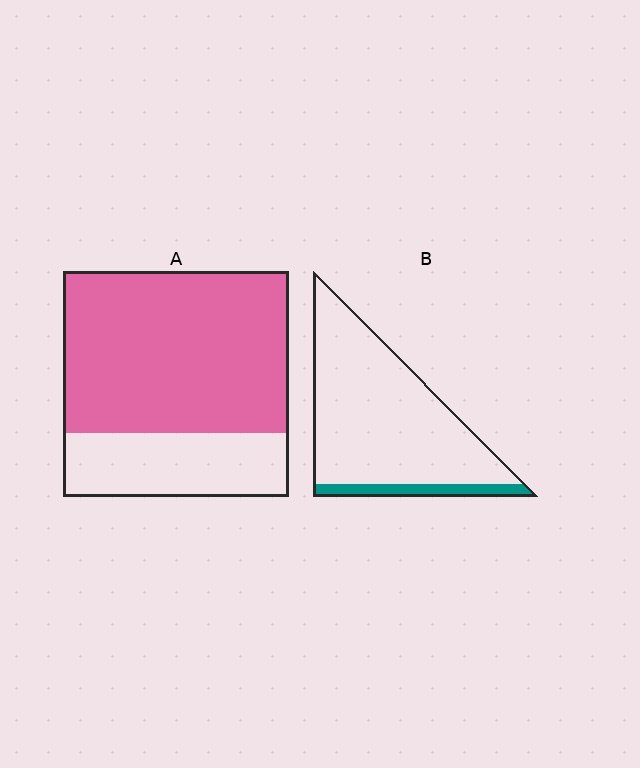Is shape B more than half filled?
No.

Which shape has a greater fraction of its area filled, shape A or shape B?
Shape A.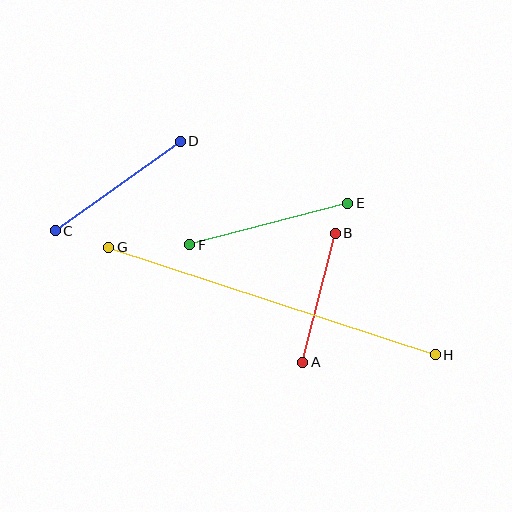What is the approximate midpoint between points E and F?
The midpoint is at approximately (269, 224) pixels.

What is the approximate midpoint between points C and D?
The midpoint is at approximately (118, 186) pixels.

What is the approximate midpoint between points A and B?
The midpoint is at approximately (319, 298) pixels.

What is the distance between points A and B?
The distance is approximately 133 pixels.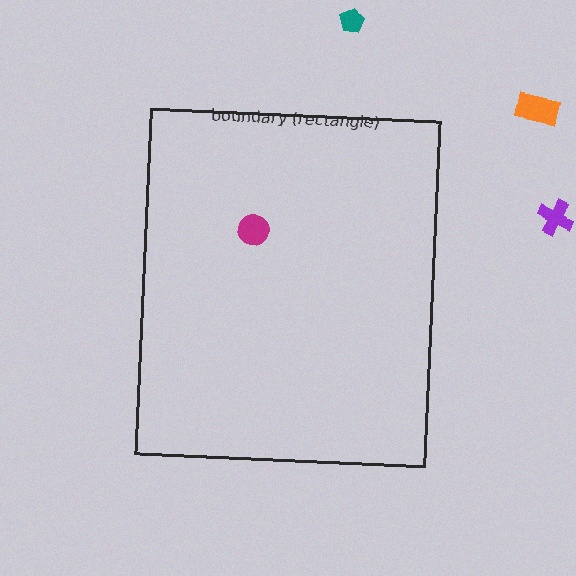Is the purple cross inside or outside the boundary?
Outside.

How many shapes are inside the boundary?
1 inside, 3 outside.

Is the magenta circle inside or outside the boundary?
Inside.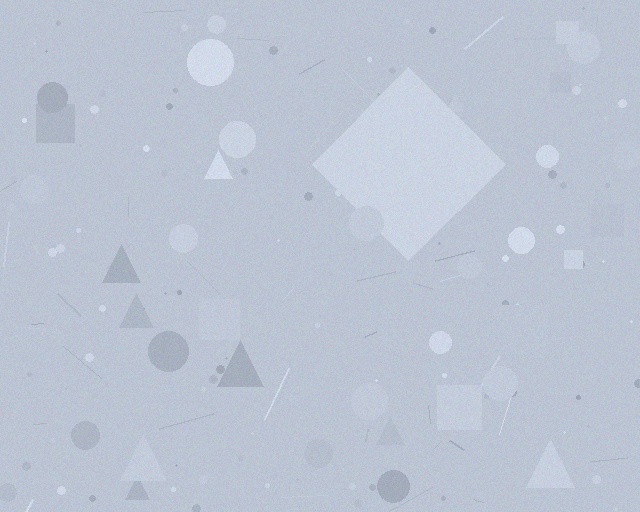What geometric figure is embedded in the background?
A diamond is embedded in the background.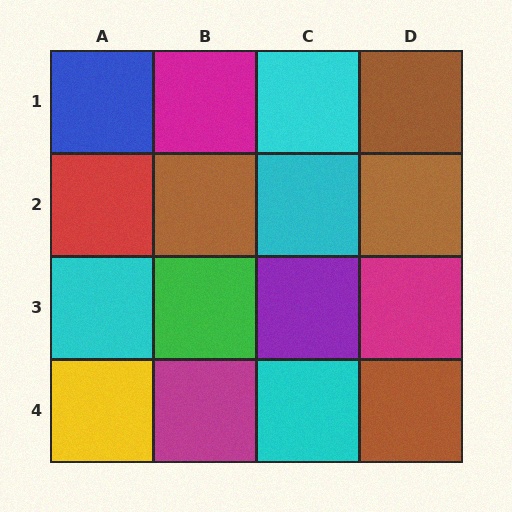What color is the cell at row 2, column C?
Cyan.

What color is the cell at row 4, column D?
Brown.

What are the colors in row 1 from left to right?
Blue, magenta, cyan, brown.